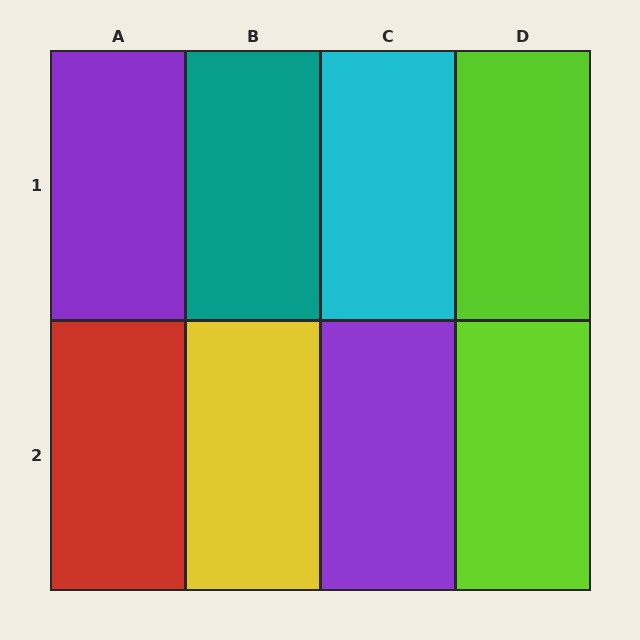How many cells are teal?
1 cell is teal.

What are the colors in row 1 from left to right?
Purple, teal, cyan, lime.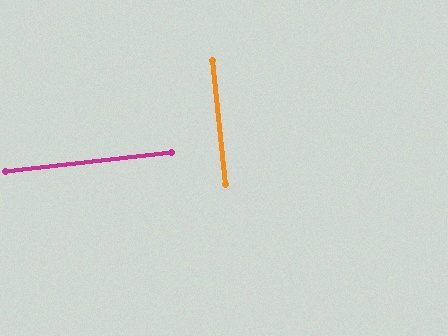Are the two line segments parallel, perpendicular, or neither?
Perpendicular — they meet at approximately 90°.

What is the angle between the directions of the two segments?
Approximately 90 degrees.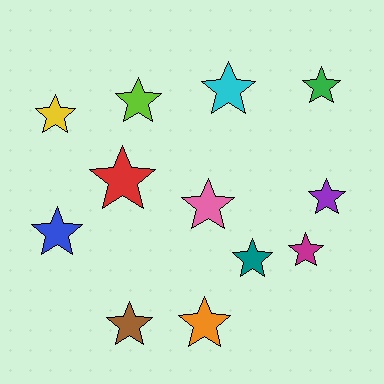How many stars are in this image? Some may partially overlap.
There are 12 stars.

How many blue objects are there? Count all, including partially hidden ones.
There is 1 blue object.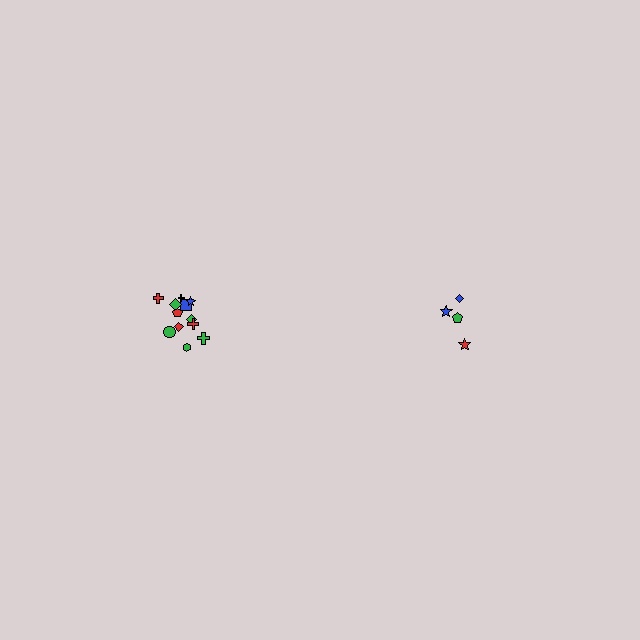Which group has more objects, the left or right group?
The left group.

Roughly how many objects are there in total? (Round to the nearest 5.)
Roughly 15 objects in total.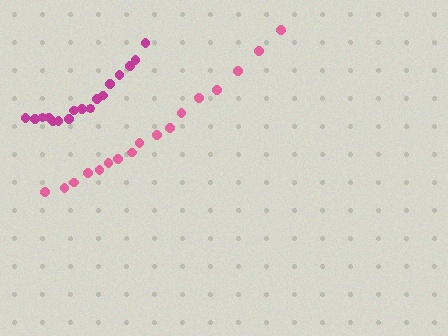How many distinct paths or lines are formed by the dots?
There are 2 distinct paths.